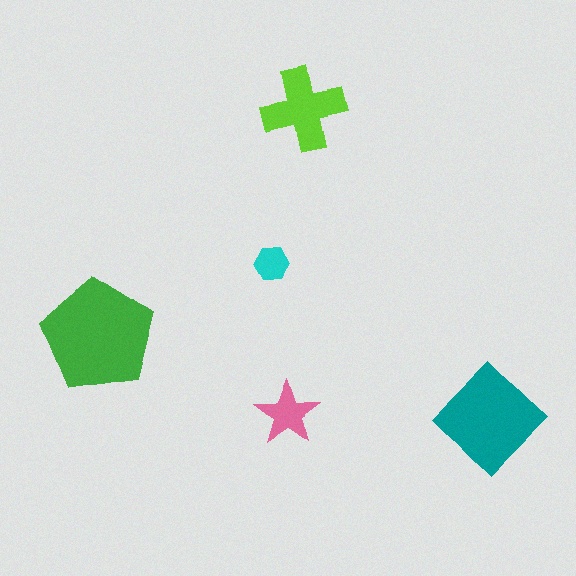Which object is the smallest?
The cyan hexagon.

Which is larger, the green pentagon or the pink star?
The green pentagon.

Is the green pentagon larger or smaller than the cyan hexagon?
Larger.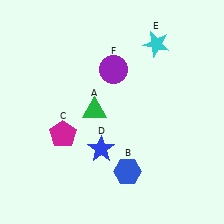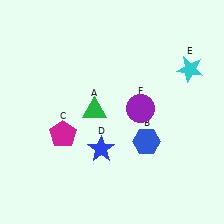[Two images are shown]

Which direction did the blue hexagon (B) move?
The blue hexagon (B) moved up.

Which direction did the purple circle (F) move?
The purple circle (F) moved down.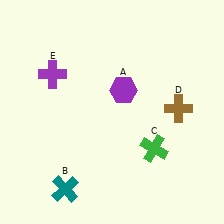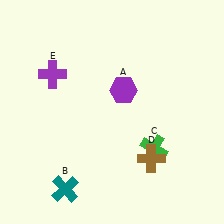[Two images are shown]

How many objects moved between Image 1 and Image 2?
1 object moved between the two images.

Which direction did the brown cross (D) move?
The brown cross (D) moved down.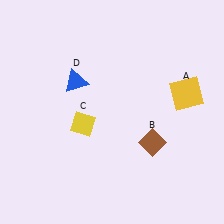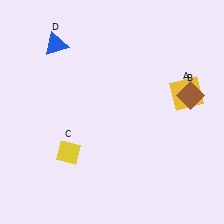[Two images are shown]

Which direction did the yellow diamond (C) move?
The yellow diamond (C) moved down.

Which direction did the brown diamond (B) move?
The brown diamond (B) moved up.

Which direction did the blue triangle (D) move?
The blue triangle (D) moved up.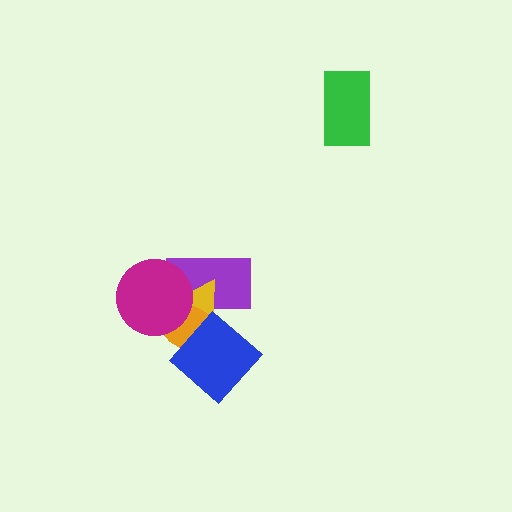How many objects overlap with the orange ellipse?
4 objects overlap with the orange ellipse.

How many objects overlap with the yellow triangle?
3 objects overlap with the yellow triangle.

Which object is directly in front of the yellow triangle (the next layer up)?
The orange ellipse is directly in front of the yellow triangle.